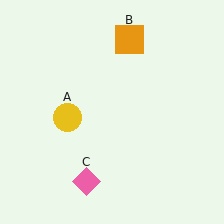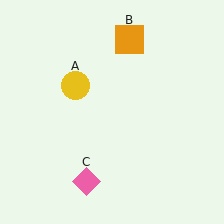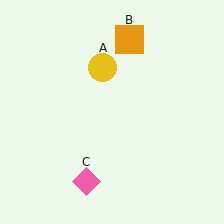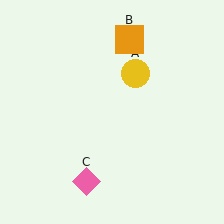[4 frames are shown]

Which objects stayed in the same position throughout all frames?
Orange square (object B) and pink diamond (object C) remained stationary.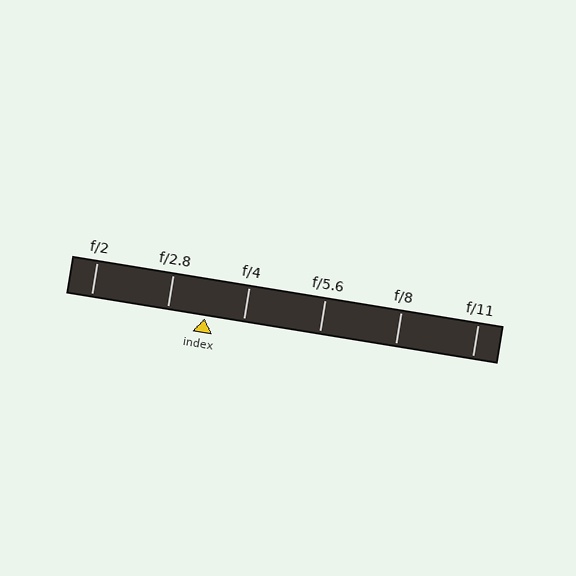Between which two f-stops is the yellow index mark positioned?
The index mark is between f/2.8 and f/4.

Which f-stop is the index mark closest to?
The index mark is closest to f/4.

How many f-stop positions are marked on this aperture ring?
There are 6 f-stop positions marked.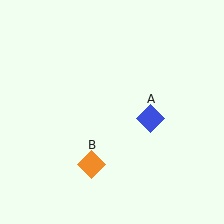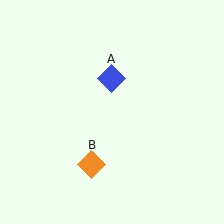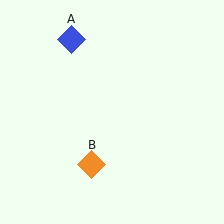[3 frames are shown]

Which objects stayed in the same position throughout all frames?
Orange diamond (object B) remained stationary.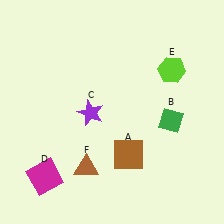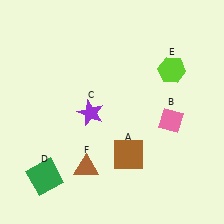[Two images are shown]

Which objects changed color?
B changed from green to pink. D changed from magenta to green.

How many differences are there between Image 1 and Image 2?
There are 2 differences between the two images.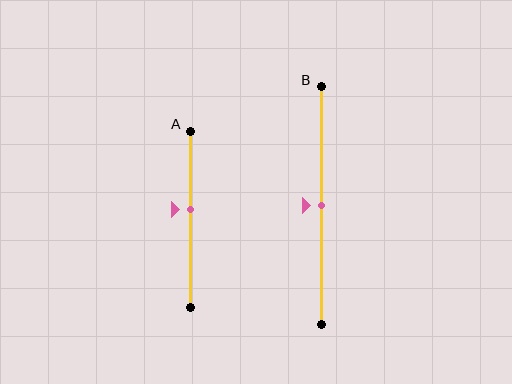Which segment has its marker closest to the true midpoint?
Segment B has its marker closest to the true midpoint.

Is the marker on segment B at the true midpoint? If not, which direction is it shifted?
Yes, the marker on segment B is at the true midpoint.